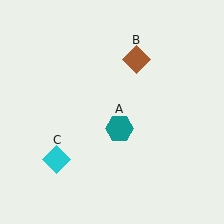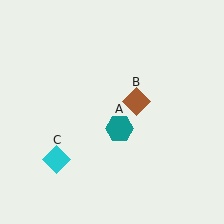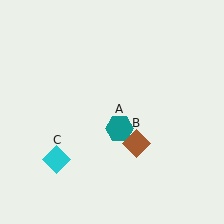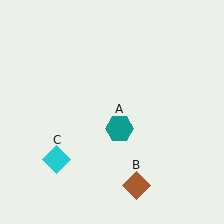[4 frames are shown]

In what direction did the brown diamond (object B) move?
The brown diamond (object B) moved down.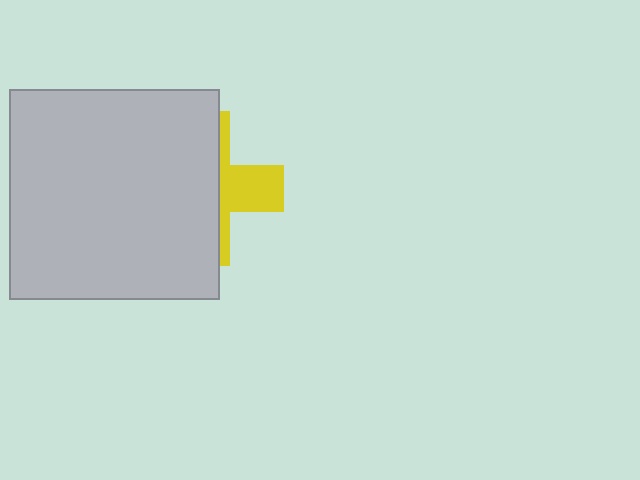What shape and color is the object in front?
The object in front is a light gray square.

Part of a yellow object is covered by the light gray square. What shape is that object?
It is a cross.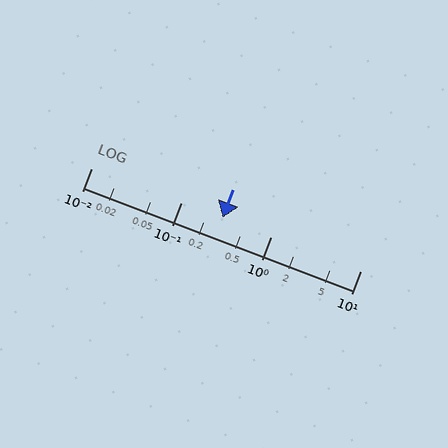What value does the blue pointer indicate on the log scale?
The pointer indicates approximately 0.29.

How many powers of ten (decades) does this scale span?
The scale spans 3 decades, from 0.01 to 10.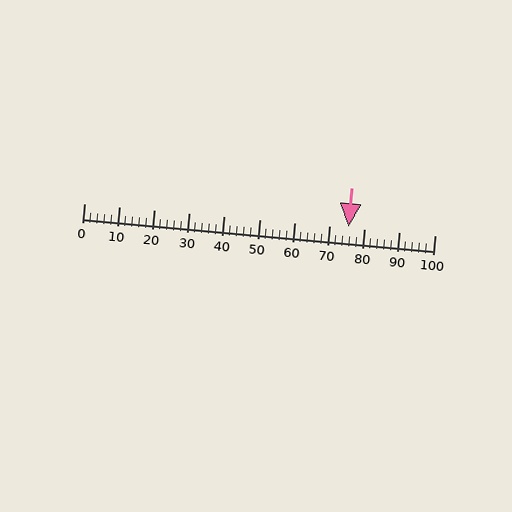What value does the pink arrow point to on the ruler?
The pink arrow points to approximately 75.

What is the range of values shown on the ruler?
The ruler shows values from 0 to 100.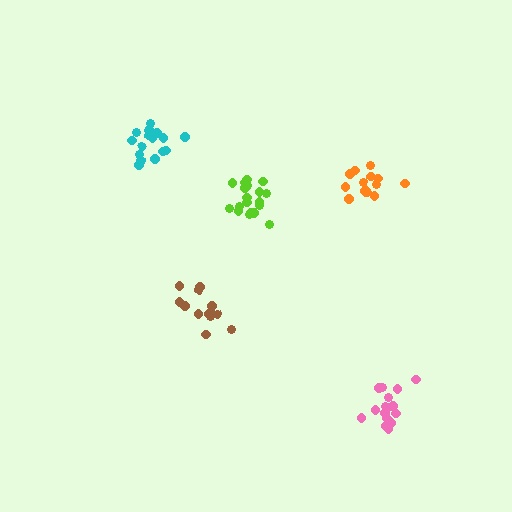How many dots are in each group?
Group 1: 19 dots, Group 2: 16 dots, Group 3: 13 dots, Group 4: 13 dots, Group 5: 16 dots (77 total).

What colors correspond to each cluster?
The clusters are colored: lime, pink, brown, orange, cyan.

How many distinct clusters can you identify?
There are 5 distinct clusters.